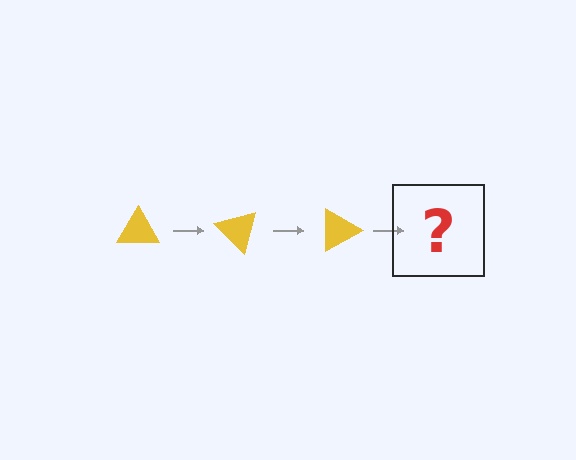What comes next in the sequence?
The next element should be a yellow triangle rotated 135 degrees.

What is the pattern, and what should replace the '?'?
The pattern is that the triangle rotates 45 degrees each step. The '?' should be a yellow triangle rotated 135 degrees.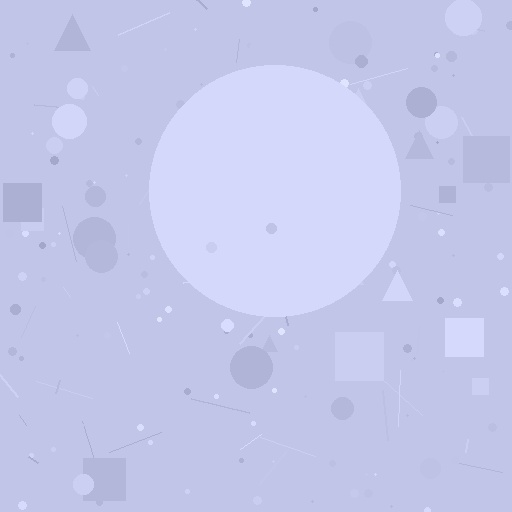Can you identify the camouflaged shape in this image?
The camouflaged shape is a circle.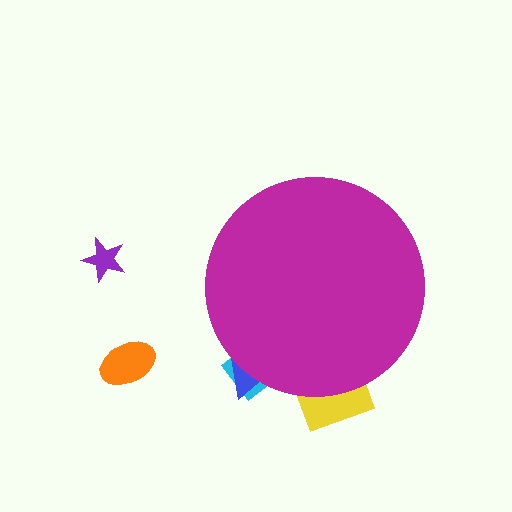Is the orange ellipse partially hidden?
No, the orange ellipse is fully visible.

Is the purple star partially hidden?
No, the purple star is fully visible.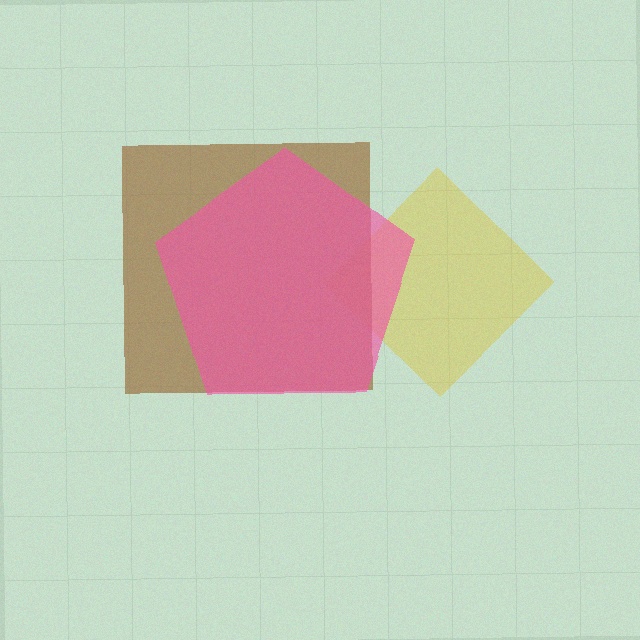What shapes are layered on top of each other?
The layered shapes are: a yellow diamond, a brown square, a pink pentagon.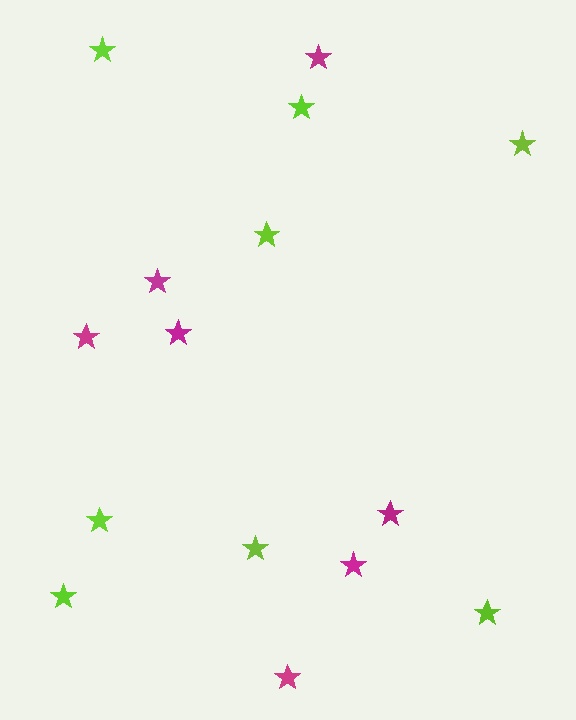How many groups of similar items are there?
There are 2 groups: one group of magenta stars (7) and one group of lime stars (8).